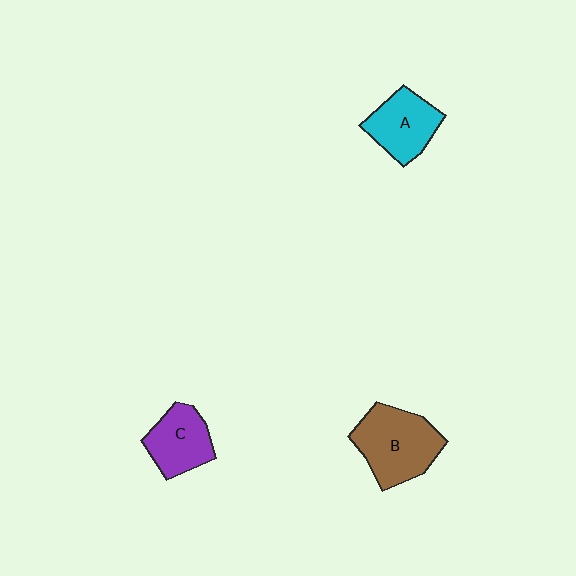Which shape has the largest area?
Shape B (brown).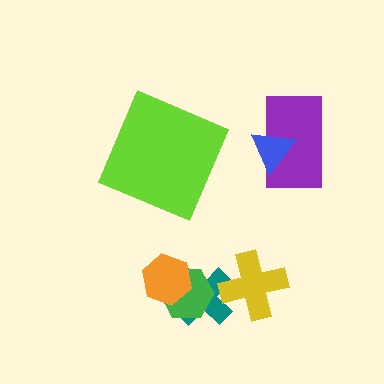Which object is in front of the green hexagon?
The orange hexagon is in front of the green hexagon.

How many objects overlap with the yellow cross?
1 object overlaps with the yellow cross.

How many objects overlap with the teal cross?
3 objects overlap with the teal cross.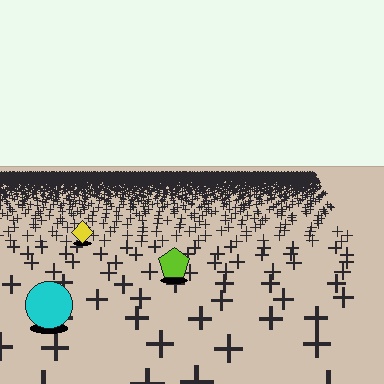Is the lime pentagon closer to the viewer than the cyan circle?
No. The cyan circle is closer — you can tell from the texture gradient: the ground texture is coarser near it.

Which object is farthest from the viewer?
The yellow diamond is farthest from the viewer. It appears smaller and the ground texture around it is denser.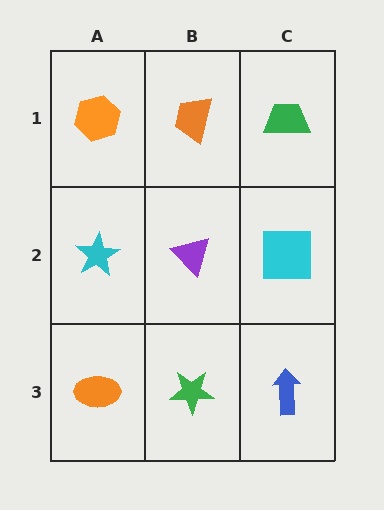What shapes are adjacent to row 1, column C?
A cyan square (row 2, column C), an orange trapezoid (row 1, column B).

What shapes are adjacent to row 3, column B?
A purple triangle (row 2, column B), an orange ellipse (row 3, column A), a blue arrow (row 3, column C).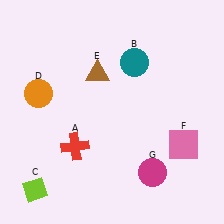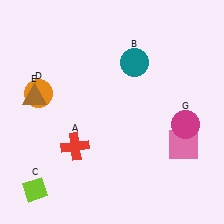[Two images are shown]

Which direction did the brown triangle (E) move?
The brown triangle (E) moved left.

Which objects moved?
The objects that moved are: the brown triangle (E), the magenta circle (G).